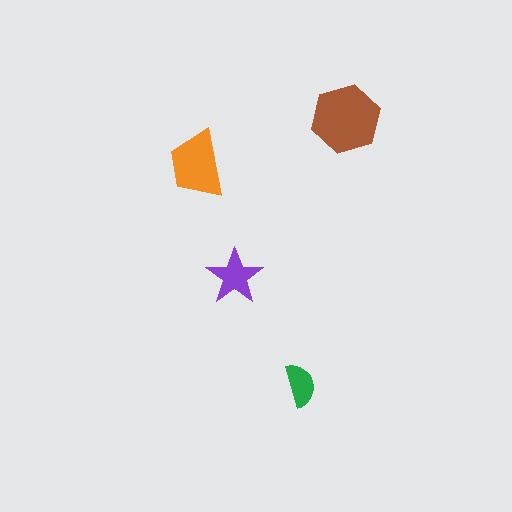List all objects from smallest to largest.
The green semicircle, the purple star, the orange trapezoid, the brown hexagon.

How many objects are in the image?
There are 4 objects in the image.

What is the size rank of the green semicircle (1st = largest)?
4th.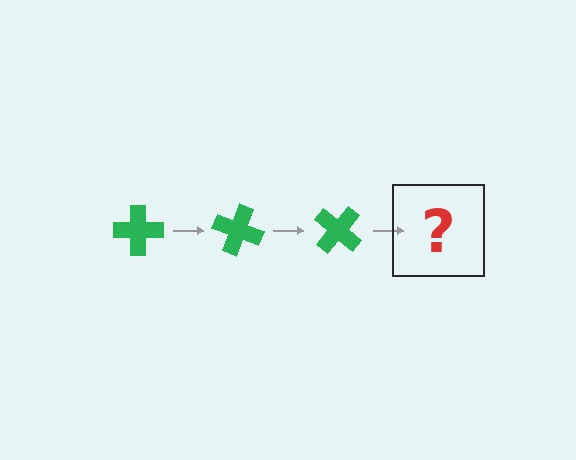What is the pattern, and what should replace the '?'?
The pattern is that the cross rotates 20 degrees each step. The '?' should be a green cross rotated 60 degrees.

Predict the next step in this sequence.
The next step is a green cross rotated 60 degrees.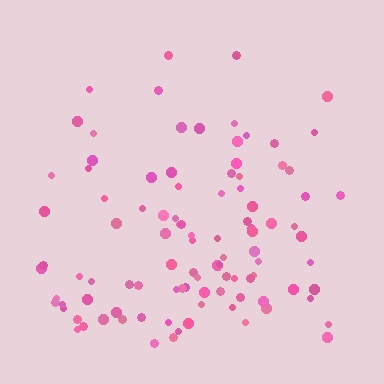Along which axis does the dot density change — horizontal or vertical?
Vertical.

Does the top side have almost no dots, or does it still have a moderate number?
Still a moderate number, just noticeably fewer than the bottom.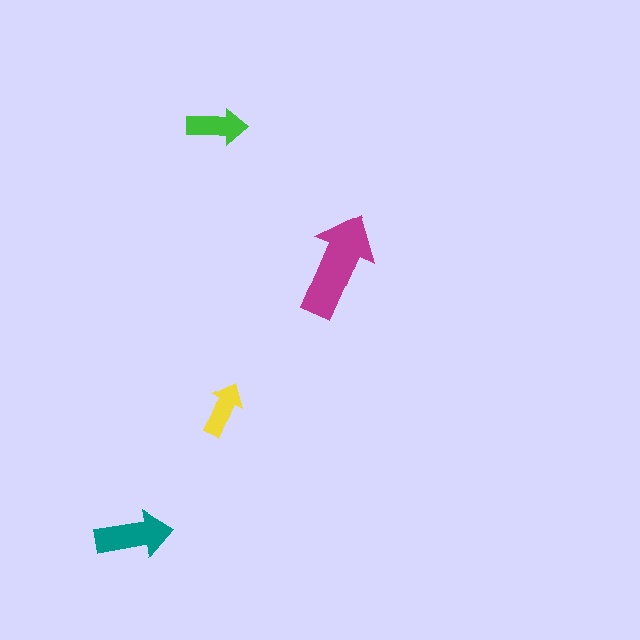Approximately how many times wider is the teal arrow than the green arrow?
About 1.5 times wider.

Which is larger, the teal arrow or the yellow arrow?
The teal one.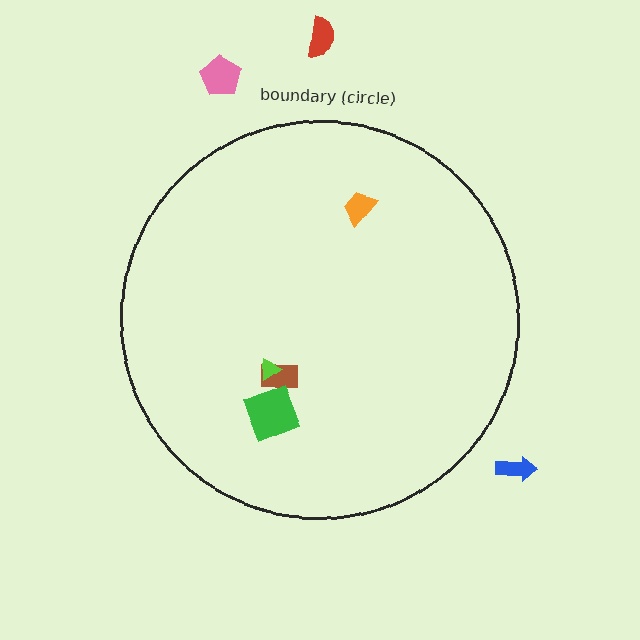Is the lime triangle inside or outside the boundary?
Inside.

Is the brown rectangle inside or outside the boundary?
Inside.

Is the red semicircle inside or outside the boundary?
Outside.